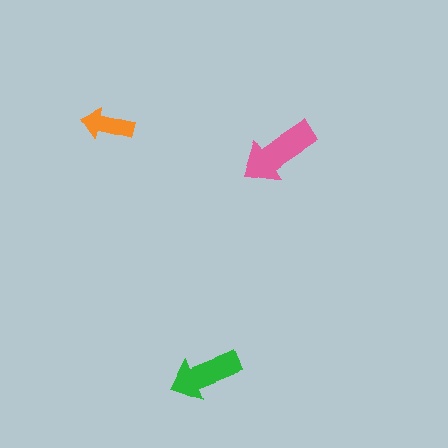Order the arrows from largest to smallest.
the pink one, the green one, the orange one.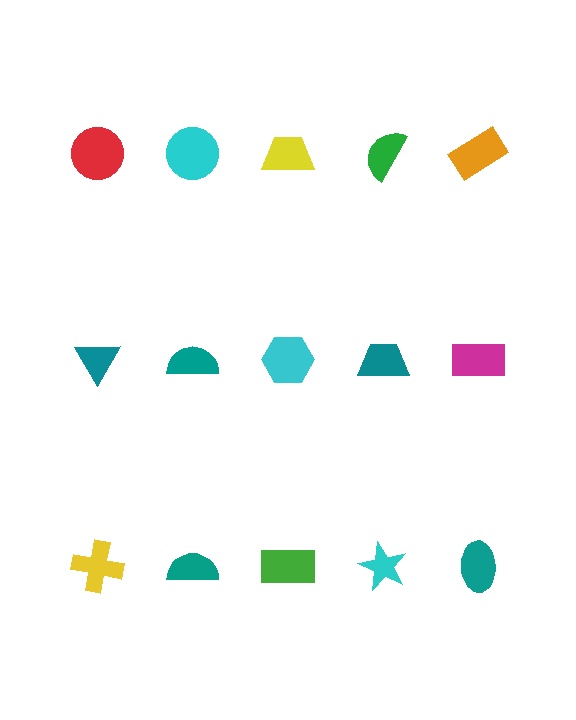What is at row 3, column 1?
A yellow cross.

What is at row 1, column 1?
A red circle.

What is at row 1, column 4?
A green semicircle.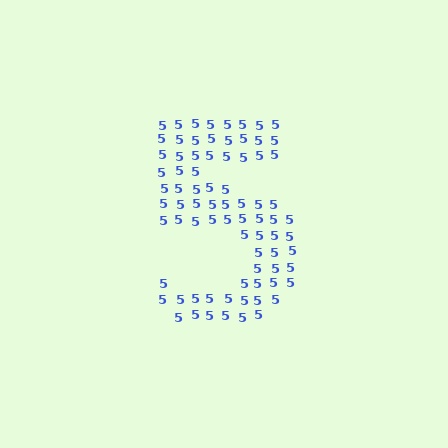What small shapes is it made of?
It is made of small digit 5's.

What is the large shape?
The large shape is the digit 5.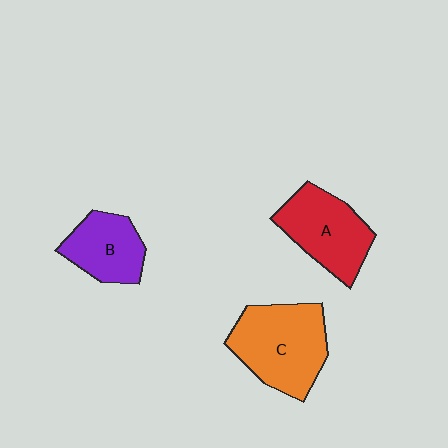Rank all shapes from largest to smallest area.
From largest to smallest: C (orange), A (red), B (purple).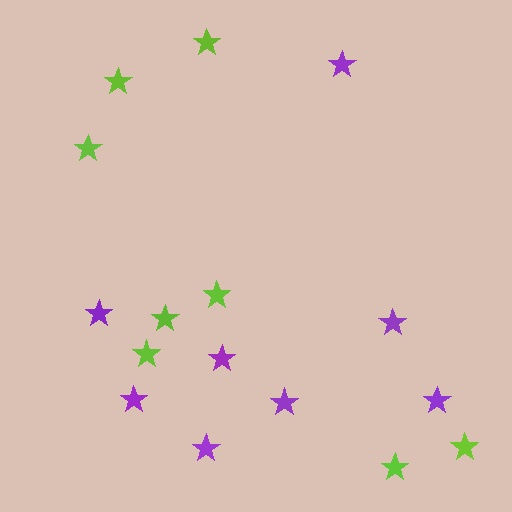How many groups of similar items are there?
There are 2 groups: one group of lime stars (8) and one group of purple stars (8).